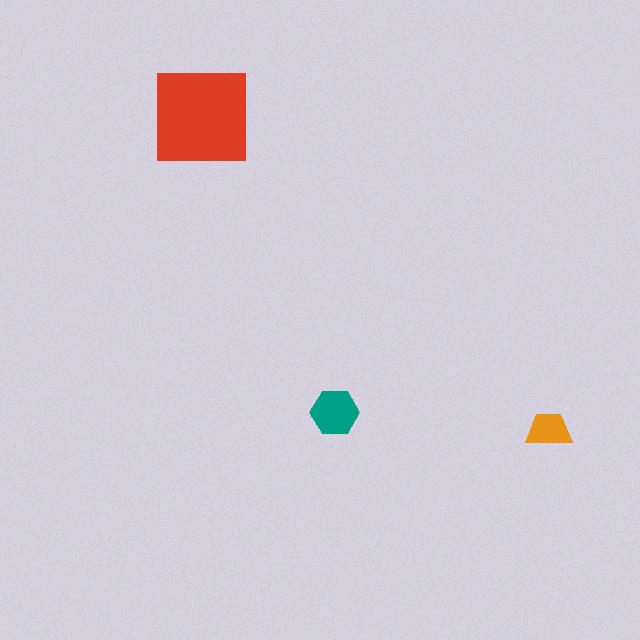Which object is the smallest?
The orange trapezoid.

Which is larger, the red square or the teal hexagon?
The red square.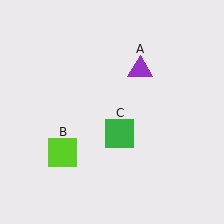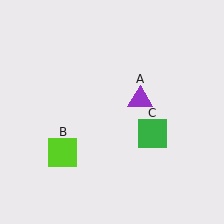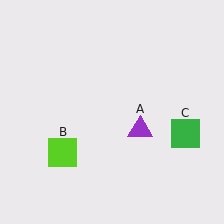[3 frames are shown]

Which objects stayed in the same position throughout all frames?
Lime square (object B) remained stationary.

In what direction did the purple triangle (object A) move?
The purple triangle (object A) moved down.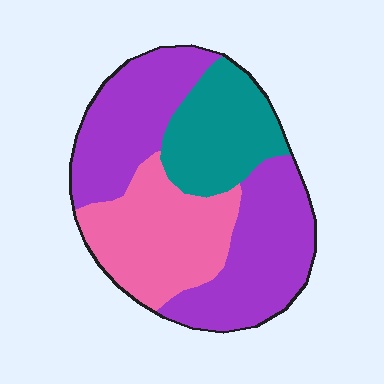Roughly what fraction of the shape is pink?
Pink takes up about one quarter (1/4) of the shape.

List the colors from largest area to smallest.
From largest to smallest: purple, pink, teal.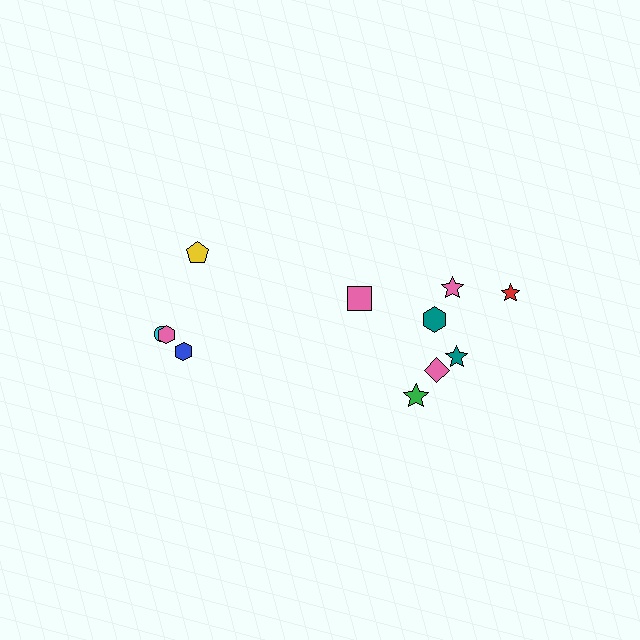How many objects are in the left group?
There are 4 objects.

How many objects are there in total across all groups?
There are 11 objects.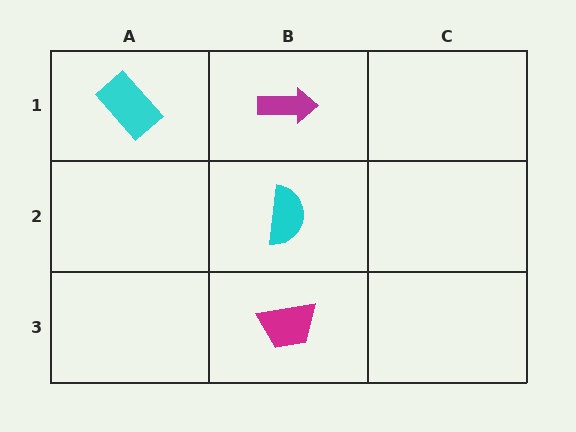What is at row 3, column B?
A magenta trapezoid.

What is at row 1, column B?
A magenta arrow.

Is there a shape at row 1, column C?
No, that cell is empty.